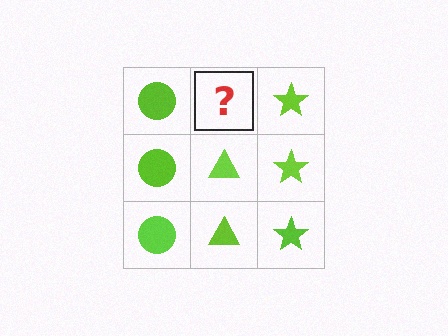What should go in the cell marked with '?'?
The missing cell should contain a lime triangle.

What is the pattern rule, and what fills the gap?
The rule is that each column has a consistent shape. The gap should be filled with a lime triangle.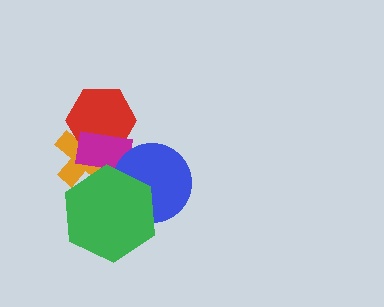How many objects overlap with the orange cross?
3 objects overlap with the orange cross.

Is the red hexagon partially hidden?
Yes, it is partially covered by another shape.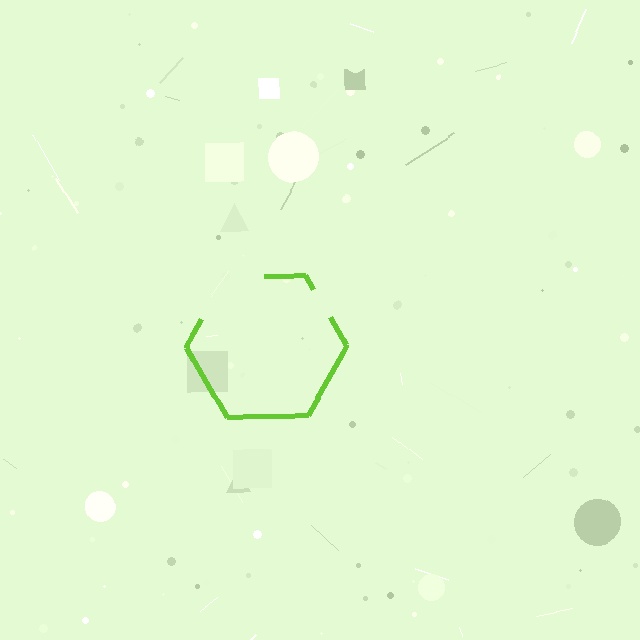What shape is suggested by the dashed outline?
The dashed outline suggests a hexagon.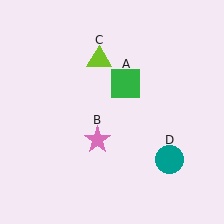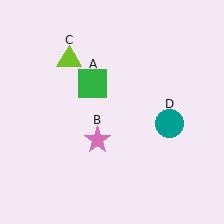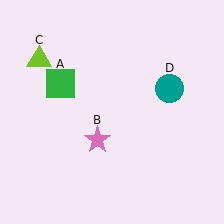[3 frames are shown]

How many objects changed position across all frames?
3 objects changed position: green square (object A), lime triangle (object C), teal circle (object D).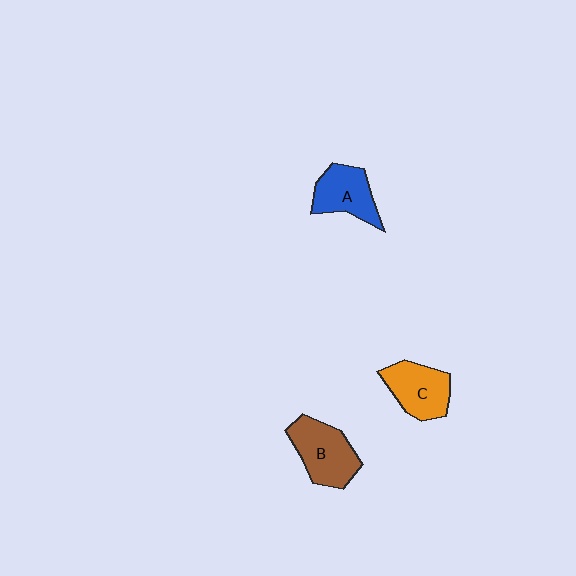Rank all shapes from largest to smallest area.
From largest to smallest: B (brown), C (orange), A (blue).